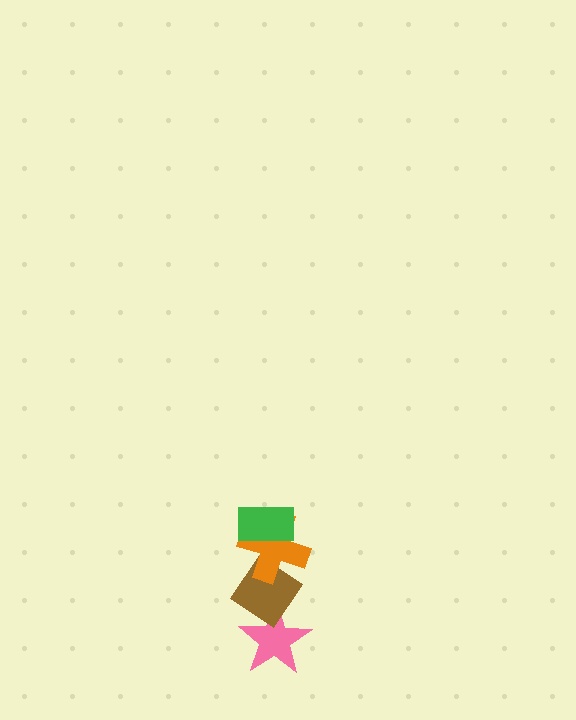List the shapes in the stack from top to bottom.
From top to bottom: the green rectangle, the orange cross, the brown diamond, the pink star.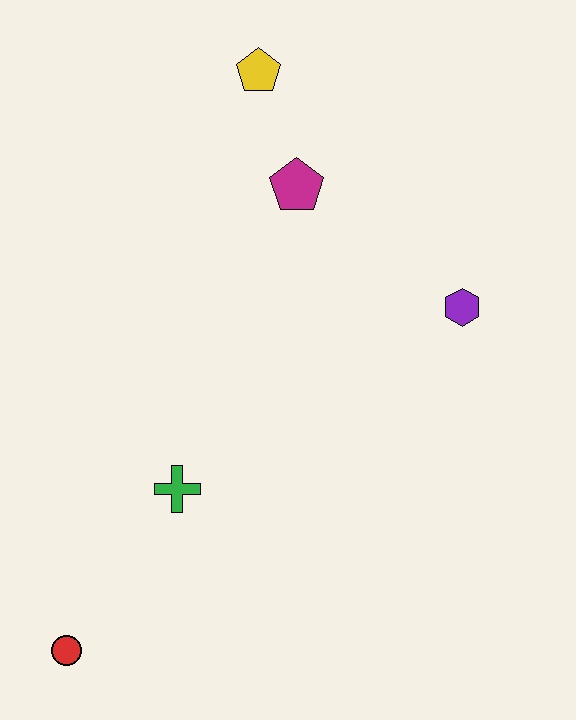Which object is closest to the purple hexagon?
The magenta pentagon is closest to the purple hexagon.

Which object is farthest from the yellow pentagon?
The red circle is farthest from the yellow pentagon.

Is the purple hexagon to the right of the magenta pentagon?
Yes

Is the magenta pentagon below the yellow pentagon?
Yes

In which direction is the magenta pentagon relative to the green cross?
The magenta pentagon is above the green cross.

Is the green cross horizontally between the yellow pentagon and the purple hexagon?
No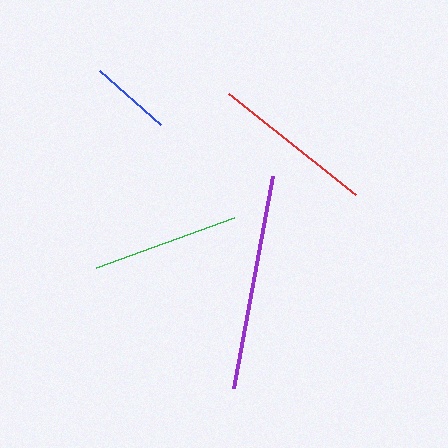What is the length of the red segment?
The red segment is approximately 162 pixels long.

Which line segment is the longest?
The purple line is the longest at approximately 215 pixels.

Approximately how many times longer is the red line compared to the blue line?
The red line is approximately 2.0 times the length of the blue line.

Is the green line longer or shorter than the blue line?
The green line is longer than the blue line.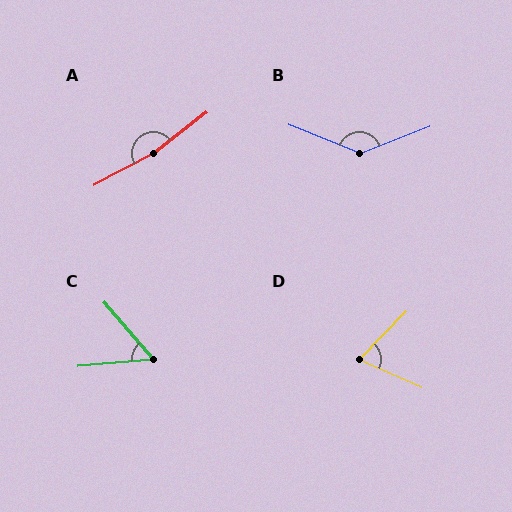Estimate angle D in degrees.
Approximately 69 degrees.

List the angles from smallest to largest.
C (54°), D (69°), B (137°), A (170°).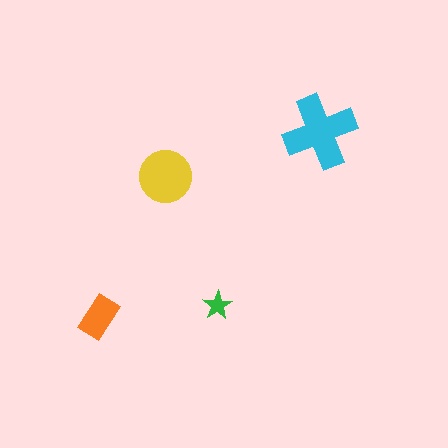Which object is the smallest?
The green star.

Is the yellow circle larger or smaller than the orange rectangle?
Larger.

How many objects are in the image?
There are 4 objects in the image.